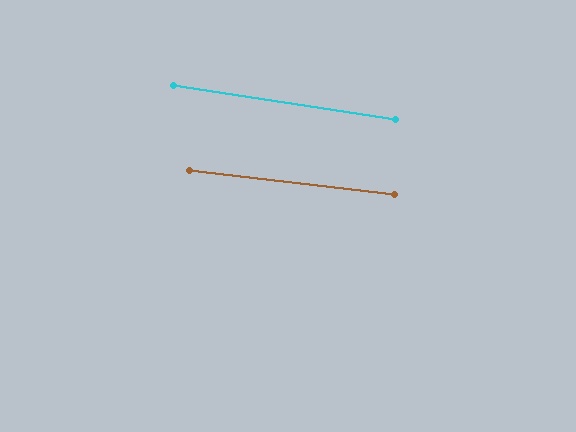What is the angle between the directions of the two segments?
Approximately 2 degrees.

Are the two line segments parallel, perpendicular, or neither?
Parallel — their directions differ by only 1.8°.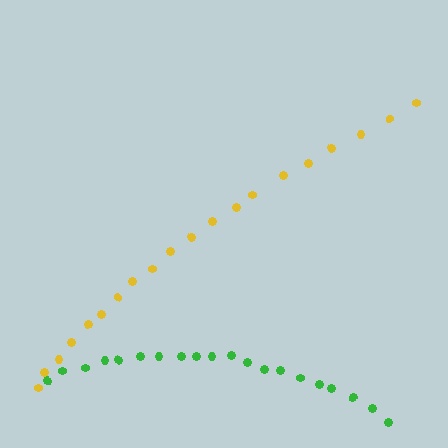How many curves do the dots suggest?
There are 2 distinct paths.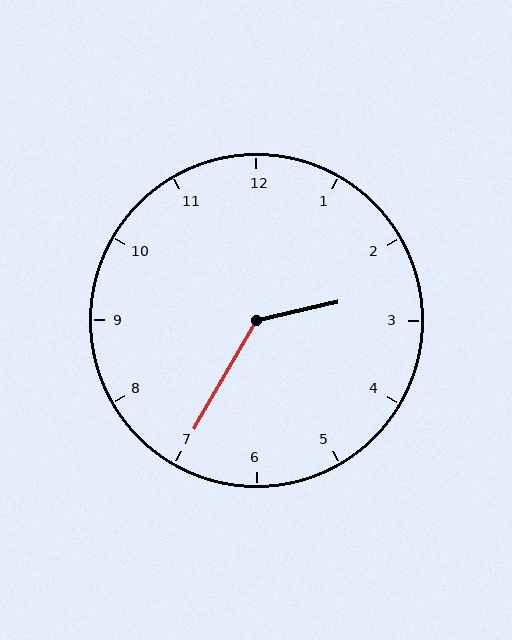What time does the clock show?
2:35.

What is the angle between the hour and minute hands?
Approximately 132 degrees.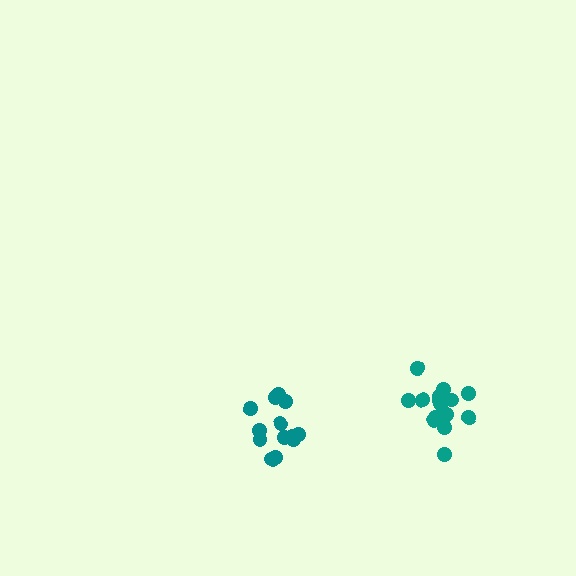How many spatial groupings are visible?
There are 2 spatial groupings.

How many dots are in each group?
Group 1: 17 dots, Group 2: 14 dots (31 total).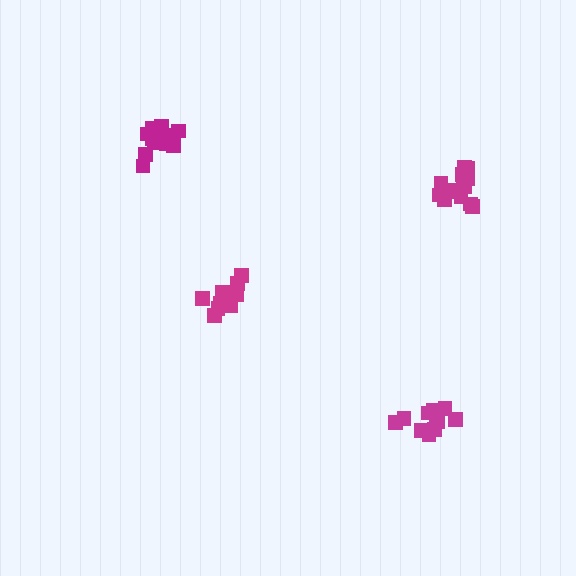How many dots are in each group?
Group 1: 12 dots, Group 2: 15 dots, Group 3: 13 dots, Group 4: 14 dots (54 total).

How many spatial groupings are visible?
There are 4 spatial groupings.